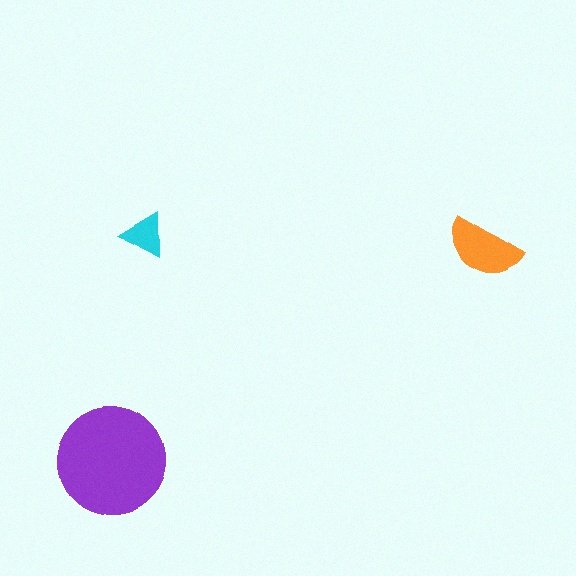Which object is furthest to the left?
The purple circle is leftmost.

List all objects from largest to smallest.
The purple circle, the orange semicircle, the cyan triangle.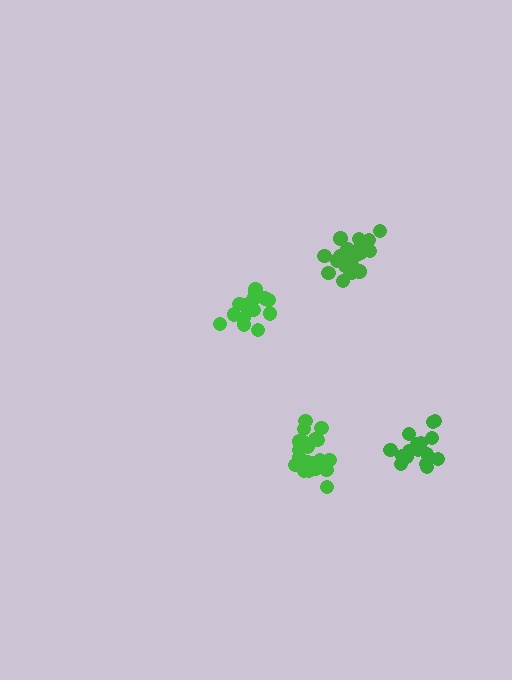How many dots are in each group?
Group 1: 16 dots, Group 2: 15 dots, Group 3: 21 dots, Group 4: 21 dots (73 total).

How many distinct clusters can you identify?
There are 4 distinct clusters.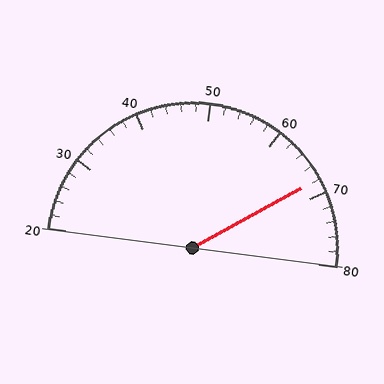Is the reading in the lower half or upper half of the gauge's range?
The reading is in the upper half of the range (20 to 80).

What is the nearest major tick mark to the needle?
The nearest major tick mark is 70.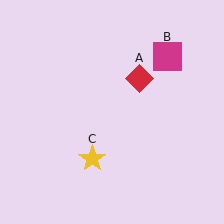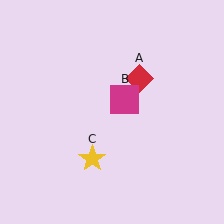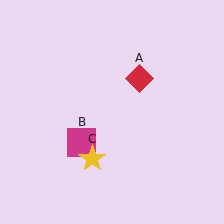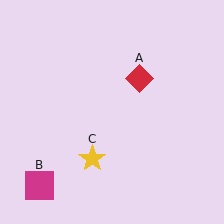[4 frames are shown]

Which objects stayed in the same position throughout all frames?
Red diamond (object A) and yellow star (object C) remained stationary.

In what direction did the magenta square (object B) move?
The magenta square (object B) moved down and to the left.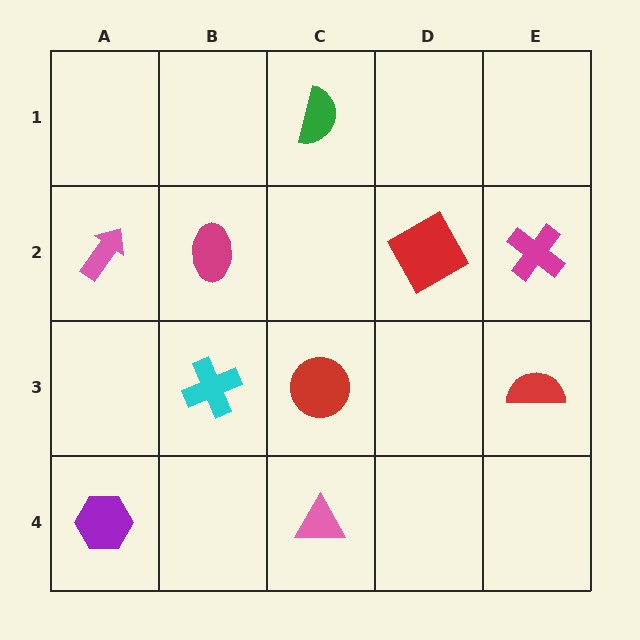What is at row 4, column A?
A purple hexagon.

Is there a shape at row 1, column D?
No, that cell is empty.